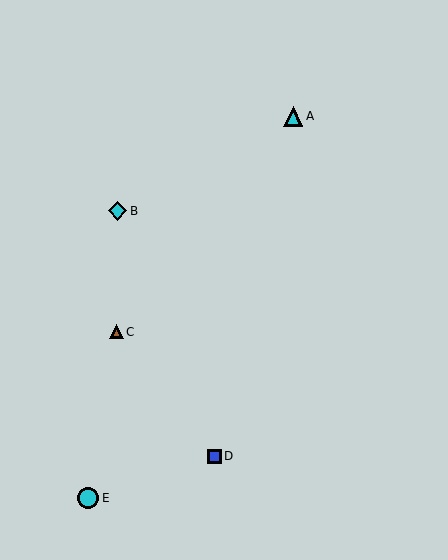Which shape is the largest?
The cyan circle (labeled E) is the largest.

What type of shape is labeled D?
Shape D is a blue square.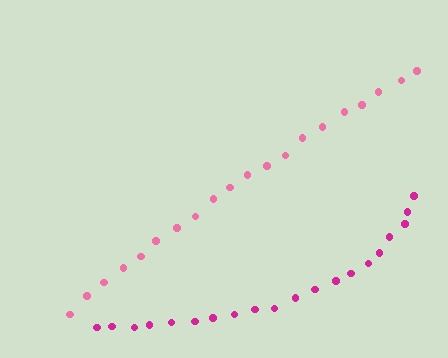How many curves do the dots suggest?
There are 2 distinct paths.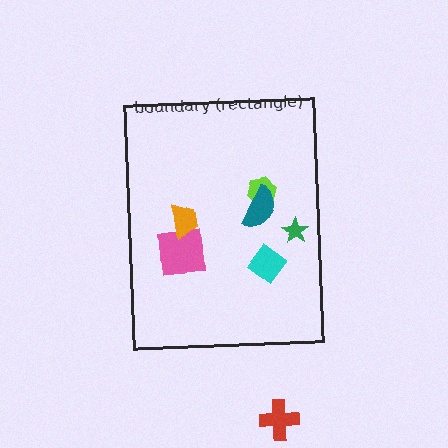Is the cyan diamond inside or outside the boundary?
Inside.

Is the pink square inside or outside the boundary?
Inside.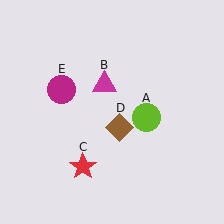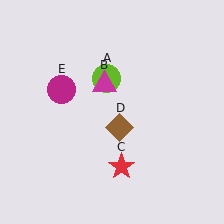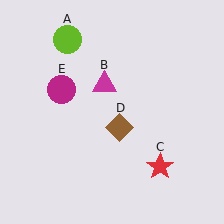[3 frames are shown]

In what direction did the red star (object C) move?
The red star (object C) moved right.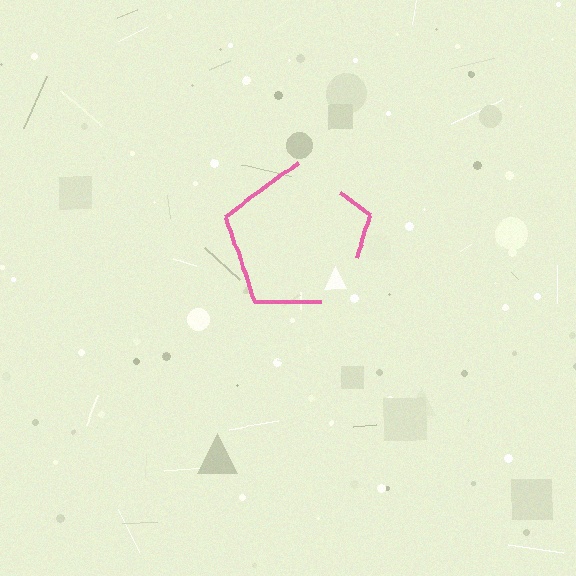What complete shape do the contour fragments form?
The contour fragments form a pentagon.